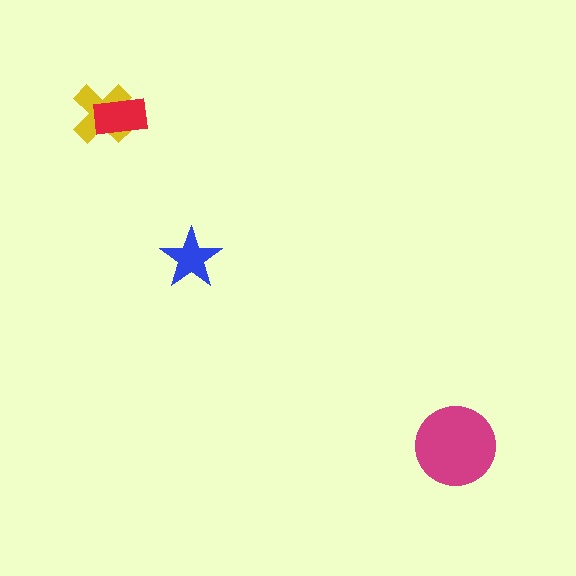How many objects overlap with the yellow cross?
1 object overlaps with the yellow cross.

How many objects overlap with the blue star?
0 objects overlap with the blue star.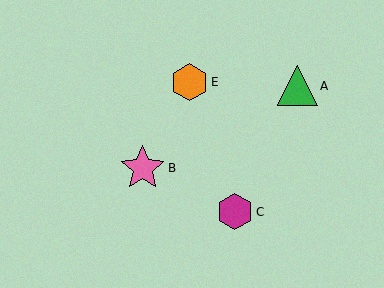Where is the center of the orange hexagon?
The center of the orange hexagon is at (190, 82).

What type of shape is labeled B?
Shape B is a pink star.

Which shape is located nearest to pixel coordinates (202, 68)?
The orange hexagon (labeled E) at (190, 82) is nearest to that location.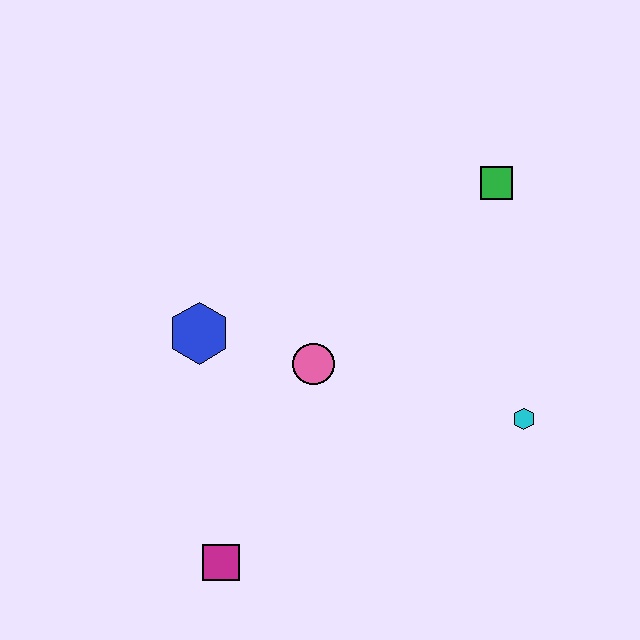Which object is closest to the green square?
The cyan hexagon is closest to the green square.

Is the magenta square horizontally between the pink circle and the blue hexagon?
Yes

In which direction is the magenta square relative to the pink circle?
The magenta square is below the pink circle.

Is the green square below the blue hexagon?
No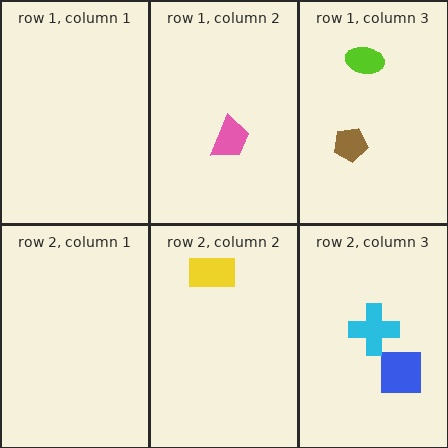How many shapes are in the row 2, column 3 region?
2.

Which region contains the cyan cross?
The row 2, column 3 region.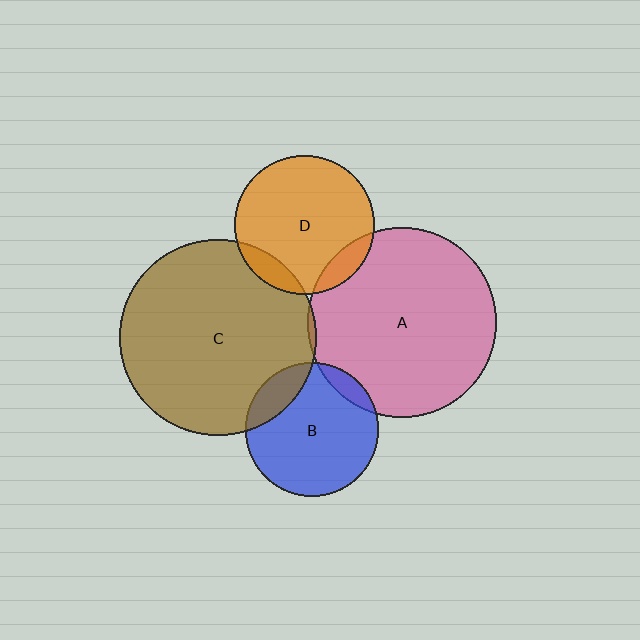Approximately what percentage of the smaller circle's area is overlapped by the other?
Approximately 15%.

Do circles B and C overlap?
Yes.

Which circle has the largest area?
Circle C (brown).